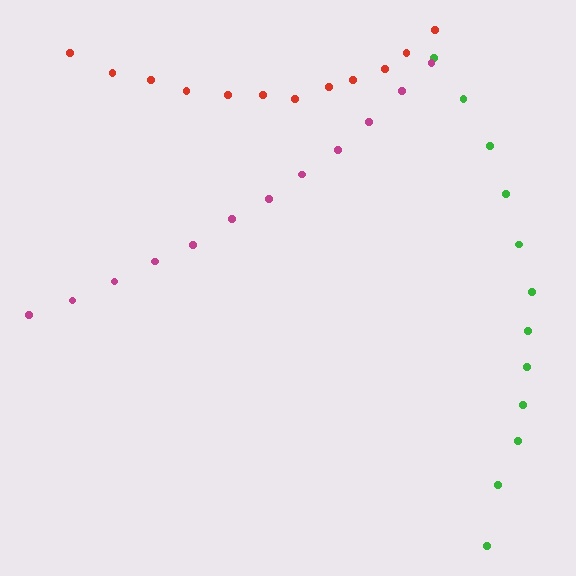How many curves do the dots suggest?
There are 3 distinct paths.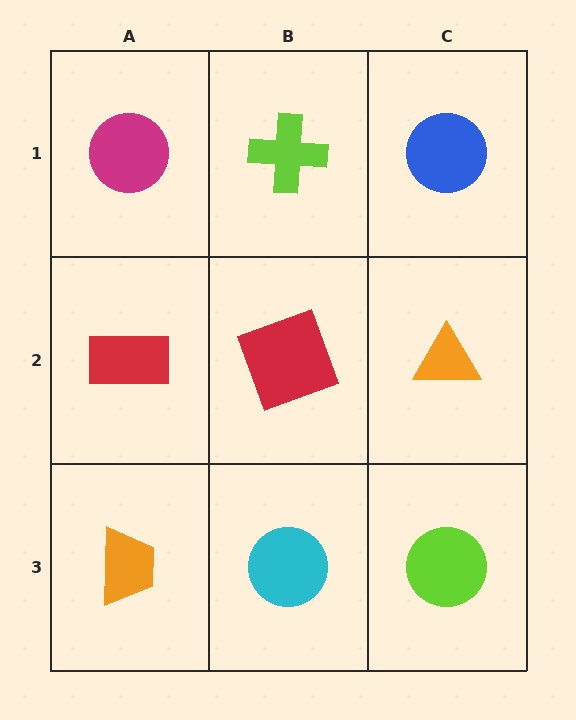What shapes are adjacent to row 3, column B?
A red square (row 2, column B), an orange trapezoid (row 3, column A), a lime circle (row 3, column C).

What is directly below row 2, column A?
An orange trapezoid.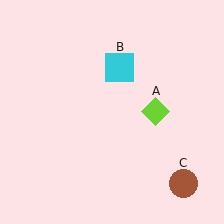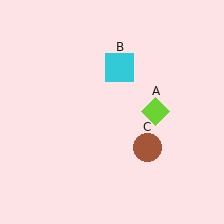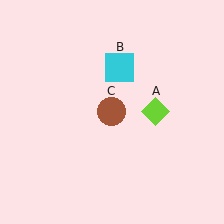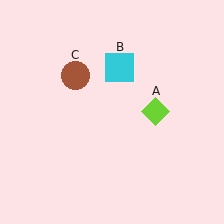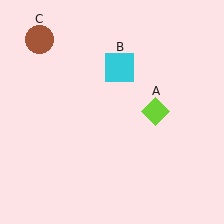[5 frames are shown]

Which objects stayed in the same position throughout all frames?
Lime diamond (object A) and cyan square (object B) remained stationary.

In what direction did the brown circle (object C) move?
The brown circle (object C) moved up and to the left.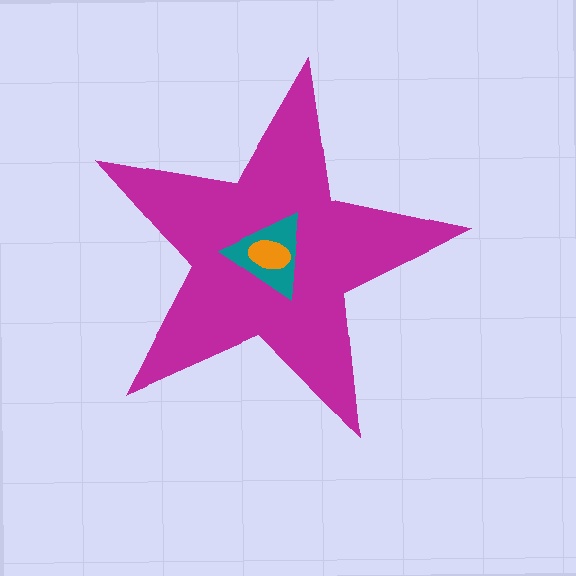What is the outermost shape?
The magenta star.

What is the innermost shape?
The orange ellipse.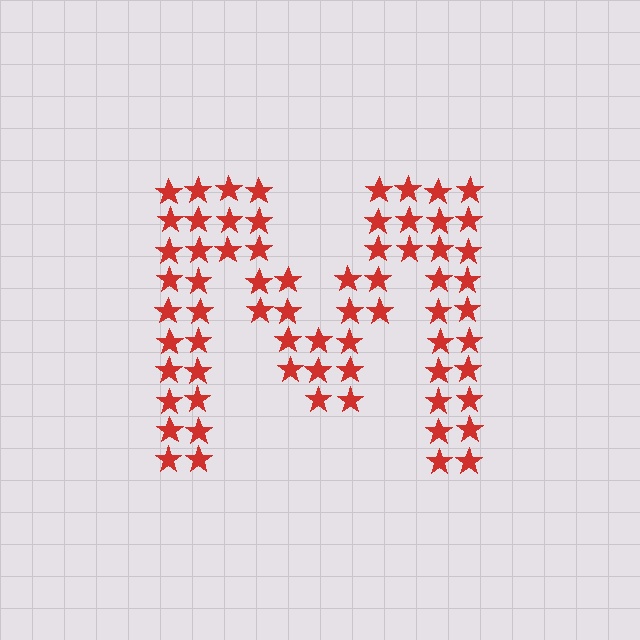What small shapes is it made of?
It is made of small stars.